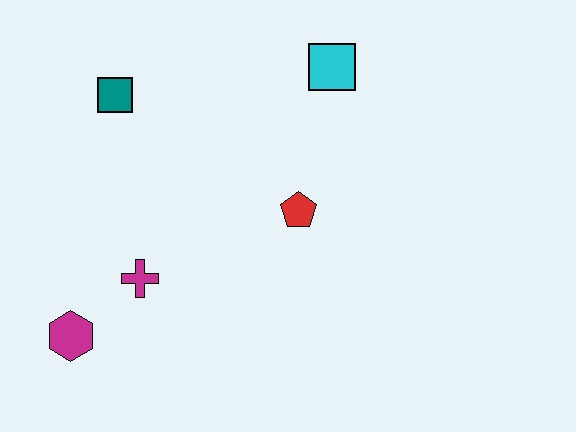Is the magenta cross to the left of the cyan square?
Yes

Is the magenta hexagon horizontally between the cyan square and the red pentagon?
No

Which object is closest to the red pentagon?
The cyan square is closest to the red pentagon.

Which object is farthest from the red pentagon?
The magenta hexagon is farthest from the red pentagon.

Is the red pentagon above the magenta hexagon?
Yes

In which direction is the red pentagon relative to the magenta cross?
The red pentagon is to the right of the magenta cross.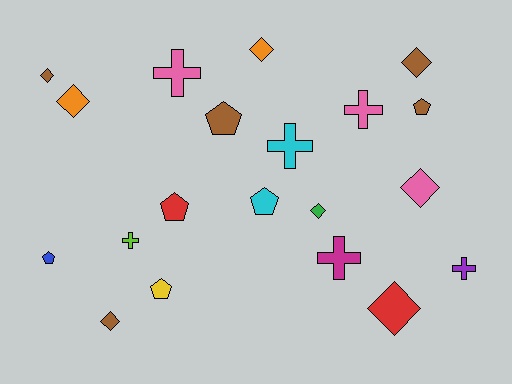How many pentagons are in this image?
There are 6 pentagons.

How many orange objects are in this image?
There are 2 orange objects.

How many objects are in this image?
There are 20 objects.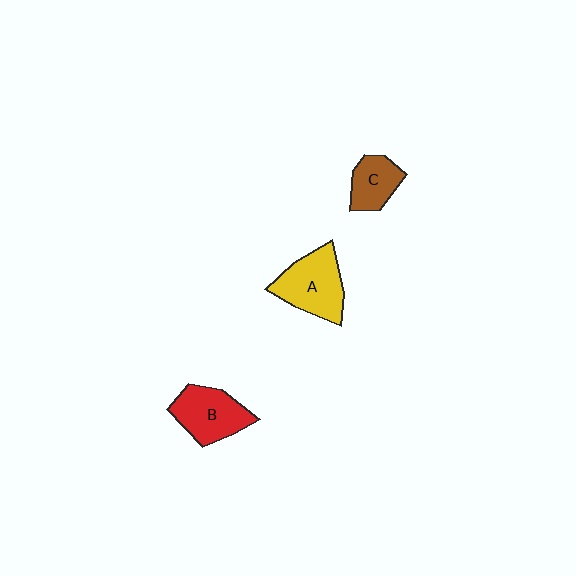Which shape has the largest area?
Shape A (yellow).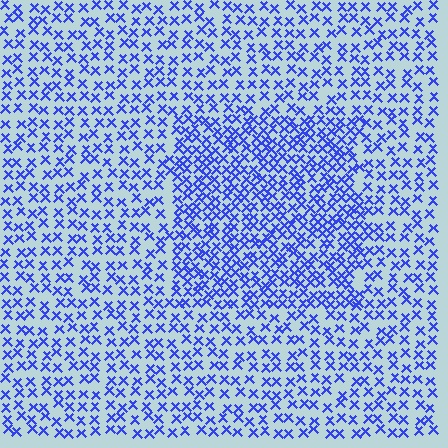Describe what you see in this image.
The image contains small blue elements arranged at two different densities. A rectangle-shaped region is visible where the elements are more densely packed than the surrounding area.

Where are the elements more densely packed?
The elements are more densely packed inside the rectangle boundary.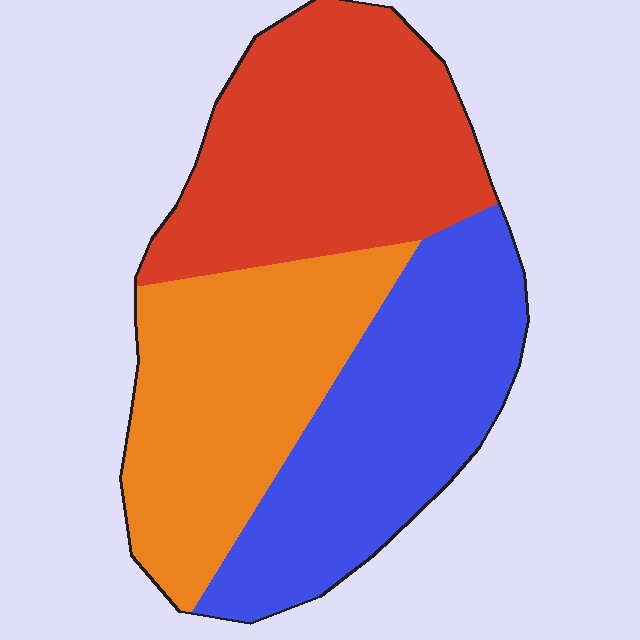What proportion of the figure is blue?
Blue covers roughly 35% of the figure.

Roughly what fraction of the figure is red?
Red takes up about one third (1/3) of the figure.